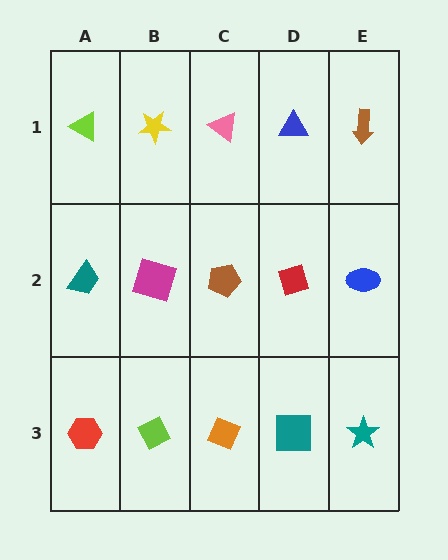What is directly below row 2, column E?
A teal star.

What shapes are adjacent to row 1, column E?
A blue ellipse (row 2, column E), a blue triangle (row 1, column D).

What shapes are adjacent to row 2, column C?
A pink triangle (row 1, column C), an orange diamond (row 3, column C), a magenta square (row 2, column B), a red diamond (row 2, column D).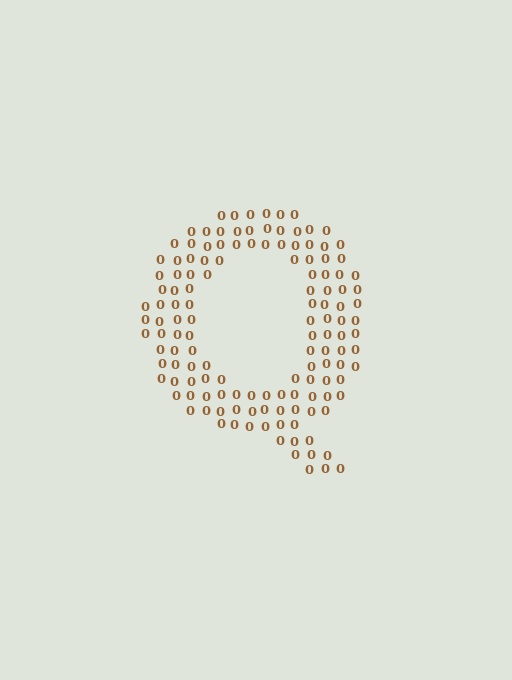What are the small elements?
The small elements are digit 0's.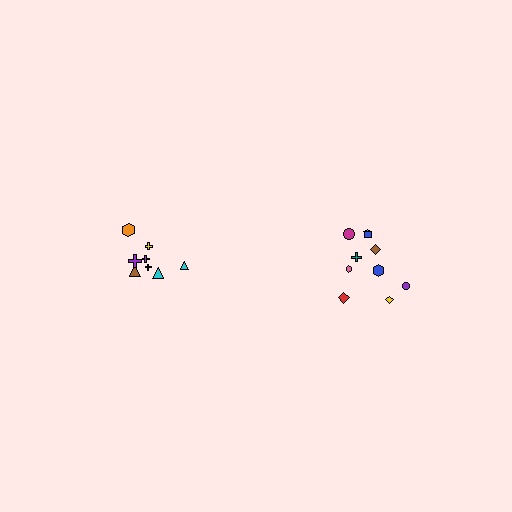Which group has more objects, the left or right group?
The right group.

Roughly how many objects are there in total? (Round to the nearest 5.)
Roughly 20 objects in total.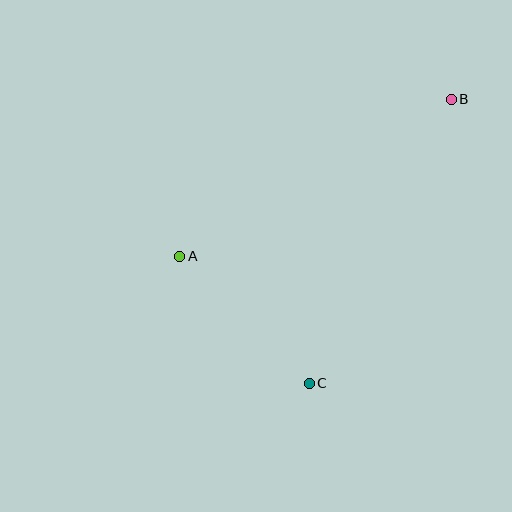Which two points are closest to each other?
Points A and C are closest to each other.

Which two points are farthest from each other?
Points B and C are farthest from each other.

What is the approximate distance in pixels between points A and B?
The distance between A and B is approximately 313 pixels.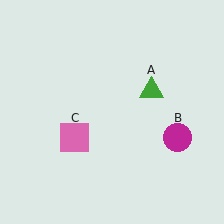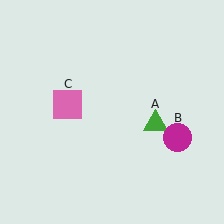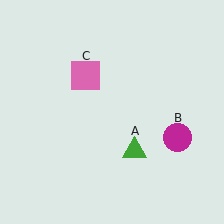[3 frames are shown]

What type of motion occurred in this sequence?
The green triangle (object A), pink square (object C) rotated clockwise around the center of the scene.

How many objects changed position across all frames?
2 objects changed position: green triangle (object A), pink square (object C).